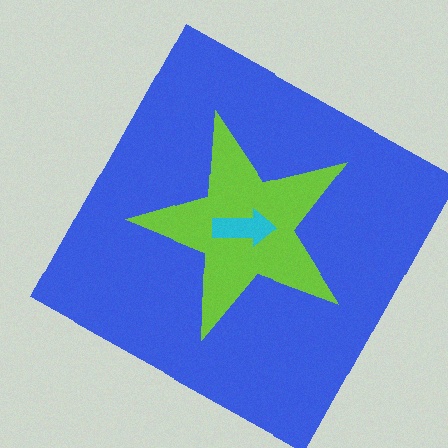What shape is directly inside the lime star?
The cyan arrow.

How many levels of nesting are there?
3.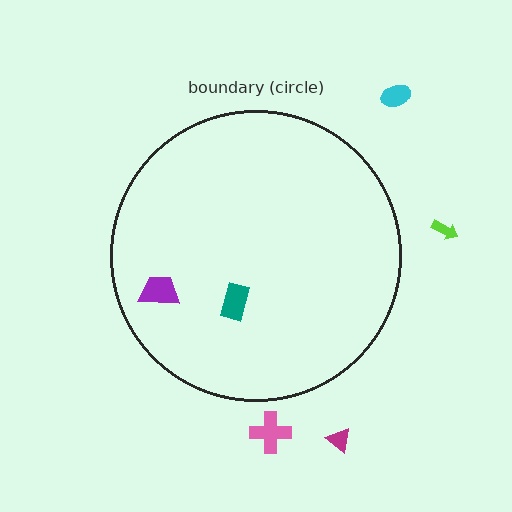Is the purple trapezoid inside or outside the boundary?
Inside.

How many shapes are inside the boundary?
2 inside, 4 outside.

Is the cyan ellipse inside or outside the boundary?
Outside.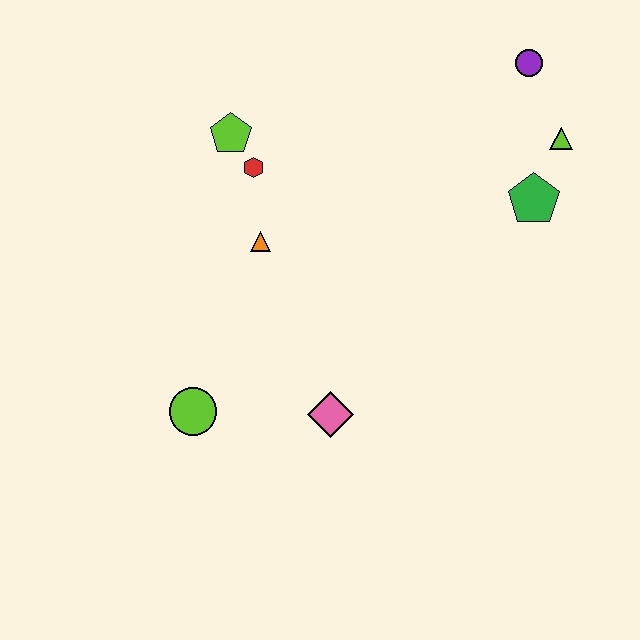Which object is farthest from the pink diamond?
The purple circle is farthest from the pink diamond.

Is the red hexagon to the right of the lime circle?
Yes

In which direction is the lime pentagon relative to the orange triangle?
The lime pentagon is above the orange triangle.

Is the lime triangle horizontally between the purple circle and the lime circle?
No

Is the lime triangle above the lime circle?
Yes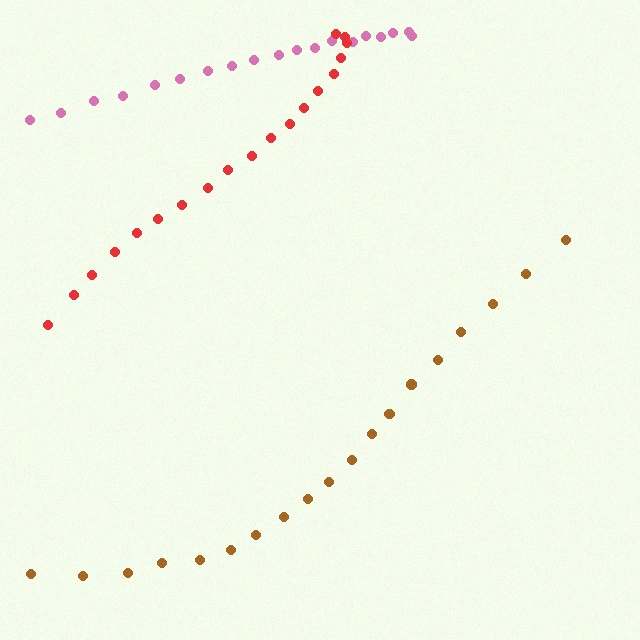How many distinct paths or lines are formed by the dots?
There are 3 distinct paths.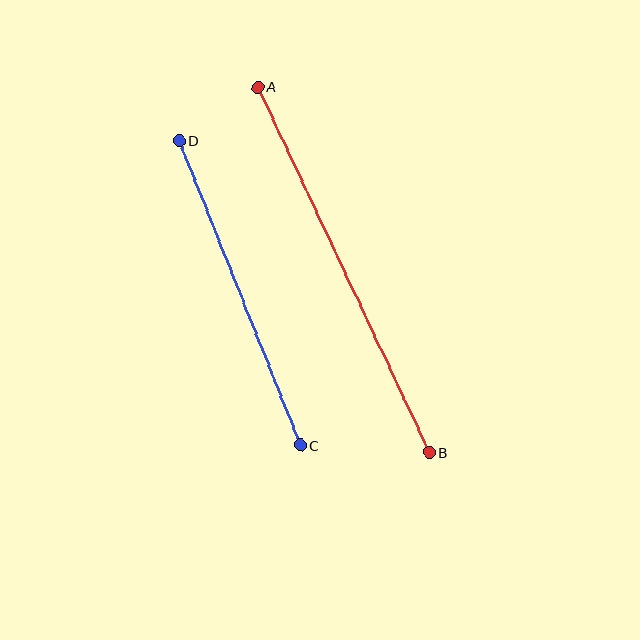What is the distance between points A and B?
The distance is approximately 403 pixels.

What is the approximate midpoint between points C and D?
The midpoint is at approximately (240, 293) pixels.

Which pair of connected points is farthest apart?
Points A and B are farthest apart.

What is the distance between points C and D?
The distance is approximately 328 pixels.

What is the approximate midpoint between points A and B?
The midpoint is at approximately (344, 270) pixels.